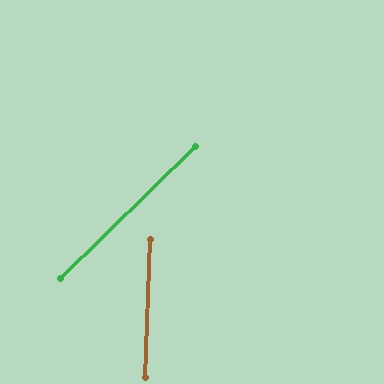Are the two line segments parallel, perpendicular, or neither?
Neither parallel nor perpendicular — they differ by about 44°.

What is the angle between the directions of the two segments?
Approximately 44 degrees.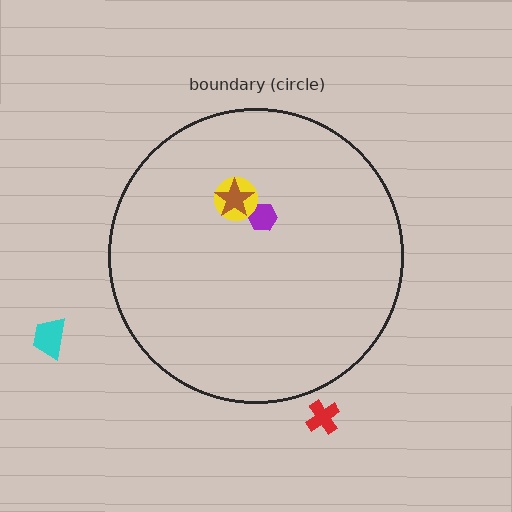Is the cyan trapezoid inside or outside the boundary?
Outside.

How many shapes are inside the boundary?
3 inside, 2 outside.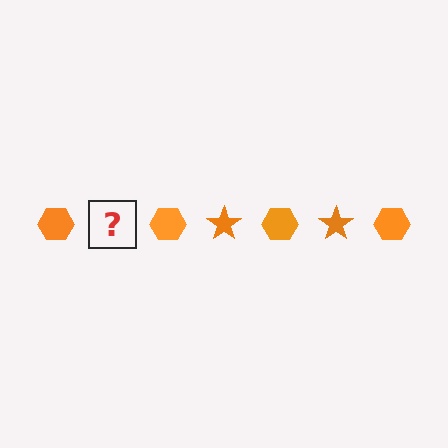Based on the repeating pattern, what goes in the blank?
The blank should be an orange star.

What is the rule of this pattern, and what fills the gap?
The rule is that the pattern cycles through hexagon, star shapes in orange. The gap should be filled with an orange star.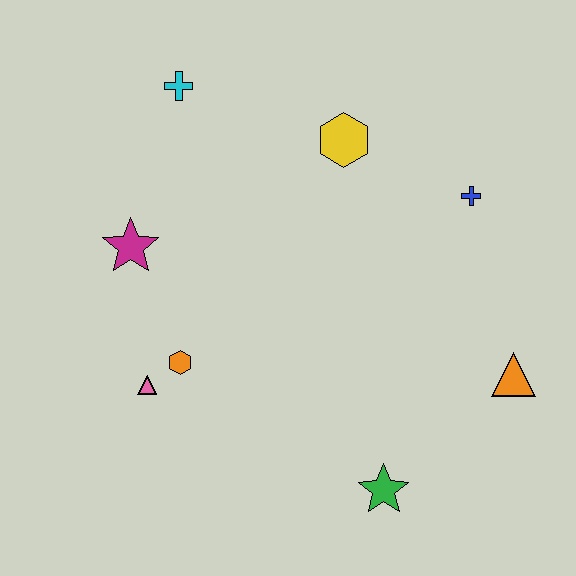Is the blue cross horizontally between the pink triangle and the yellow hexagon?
No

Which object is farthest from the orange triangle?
The cyan cross is farthest from the orange triangle.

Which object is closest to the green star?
The orange triangle is closest to the green star.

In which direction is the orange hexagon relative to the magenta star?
The orange hexagon is below the magenta star.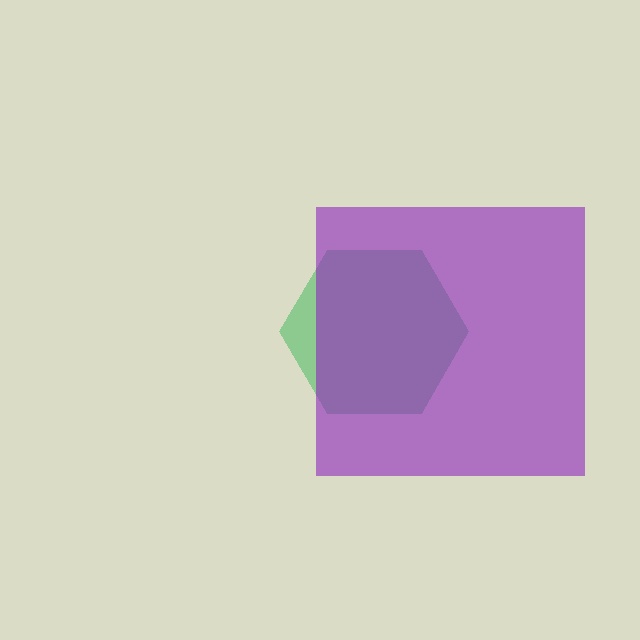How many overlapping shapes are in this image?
There are 2 overlapping shapes in the image.